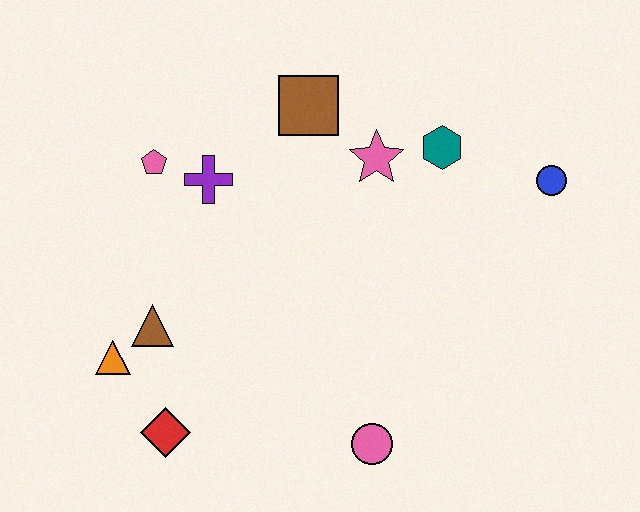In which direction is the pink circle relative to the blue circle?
The pink circle is below the blue circle.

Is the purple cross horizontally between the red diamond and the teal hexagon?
Yes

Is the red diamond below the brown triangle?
Yes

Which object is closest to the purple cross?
The pink pentagon is closest to the purple cross.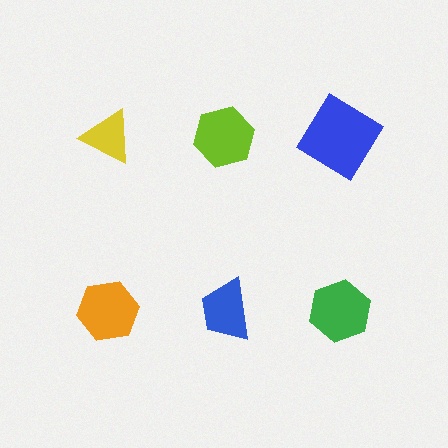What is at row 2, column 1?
An orange hexagon.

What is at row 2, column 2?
A blue trapezoid.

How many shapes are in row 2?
3 shapes.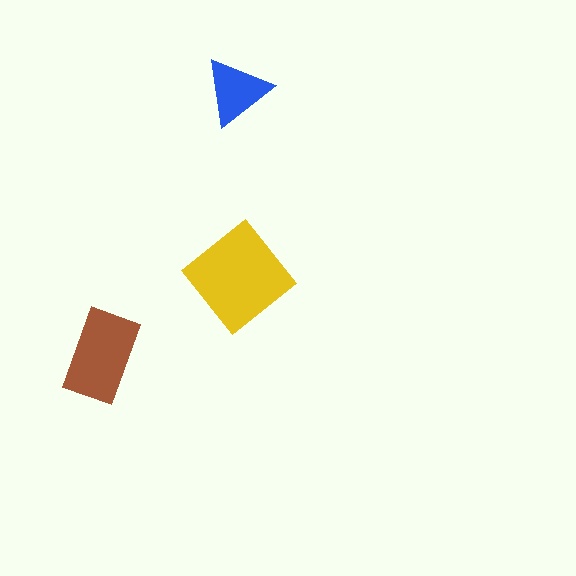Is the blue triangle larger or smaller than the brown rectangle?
Smaller.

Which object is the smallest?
The blue triangle.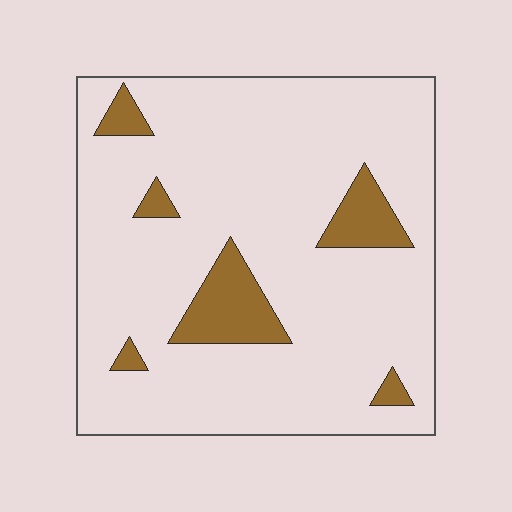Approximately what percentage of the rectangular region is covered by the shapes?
Approximately 10%.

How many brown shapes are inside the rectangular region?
6.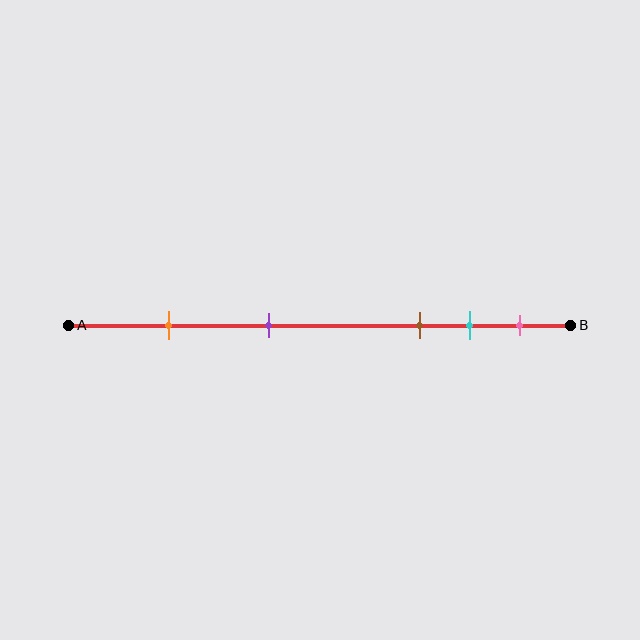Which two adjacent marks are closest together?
The cyan and pink marks are the closest adjacent pair.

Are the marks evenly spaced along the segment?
No, the marks are not evenly spaced.